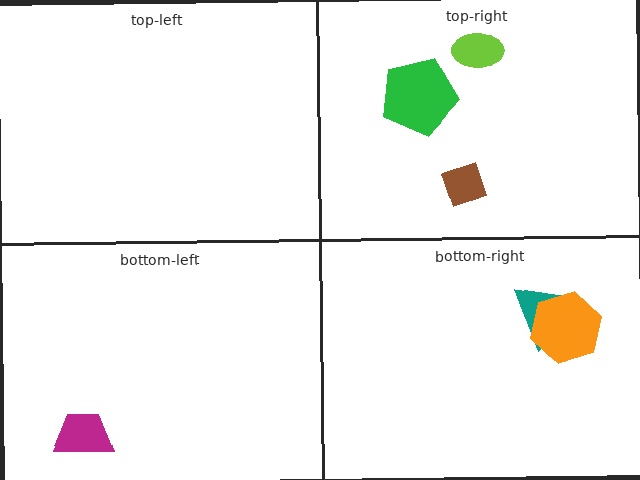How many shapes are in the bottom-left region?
1.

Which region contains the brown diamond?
The top-right region.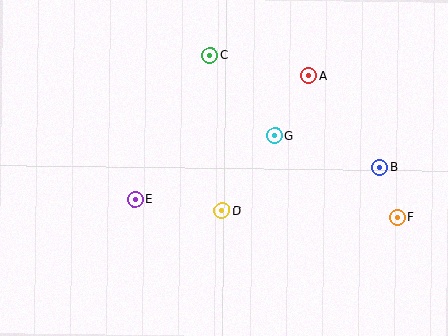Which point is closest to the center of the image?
Point D at (222, 211) is closest to the center.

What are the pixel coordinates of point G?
Point G is at (275, 135).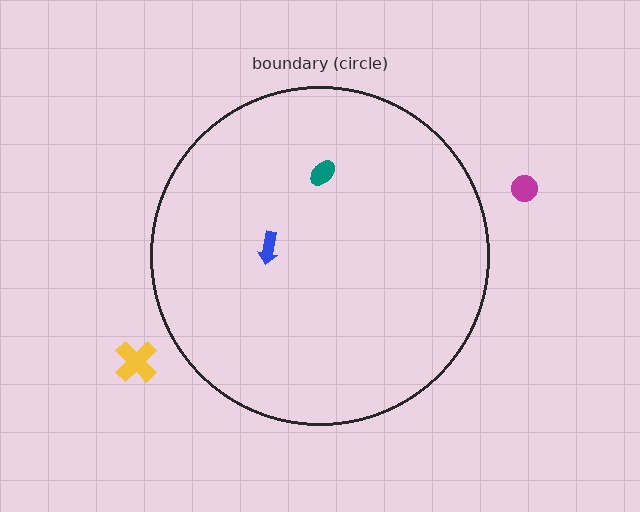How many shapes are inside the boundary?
2 inside, 2 outside.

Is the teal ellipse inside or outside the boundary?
Inside.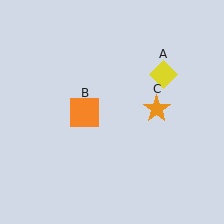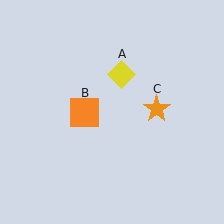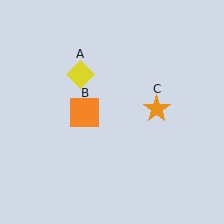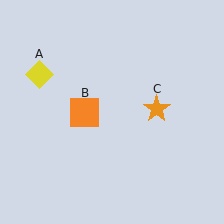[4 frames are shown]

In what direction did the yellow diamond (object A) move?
The yellow diamond (object A) moved left.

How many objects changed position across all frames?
1 object changed position: yellow diamond (object A).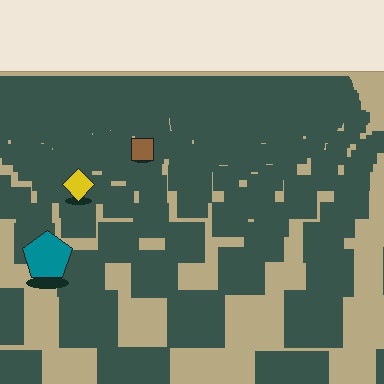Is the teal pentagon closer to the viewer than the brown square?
Yes. The teal pentagon is closer — you can tell from the texture gradient: the ground texture is coarser near it.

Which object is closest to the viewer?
The teal pentagon is closest. The texture marks near it are larger and more spread out.